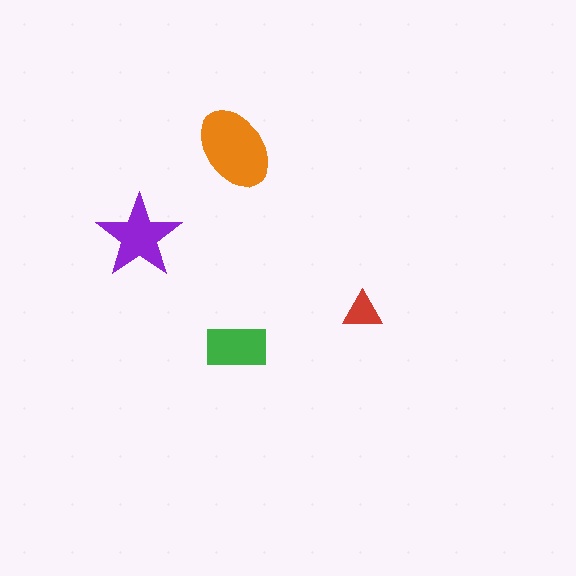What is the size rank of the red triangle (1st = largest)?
4th.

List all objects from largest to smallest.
The orange ellipse, the purple star, the green rectangle, the red triangle.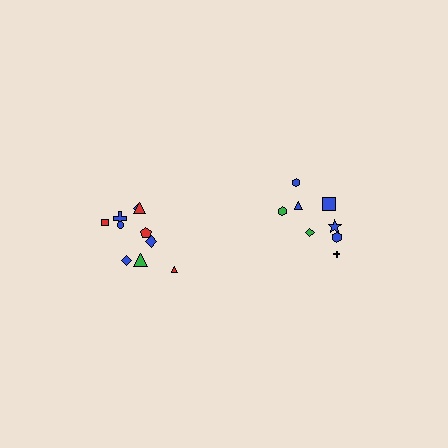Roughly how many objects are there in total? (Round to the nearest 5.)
Roughly 20 objects in total.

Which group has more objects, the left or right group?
The left group.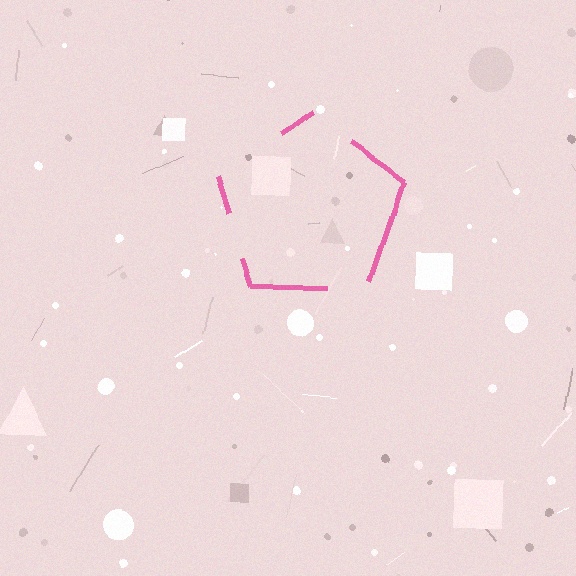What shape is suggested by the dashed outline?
The dashed outline suggests a pentagon.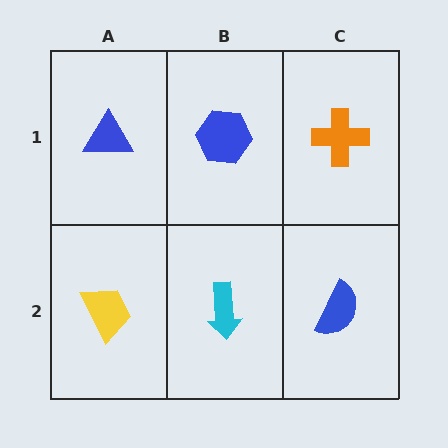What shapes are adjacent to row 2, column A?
A blue triangle (row 1, column A), a cyan arrow (row 2, column B).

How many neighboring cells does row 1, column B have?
3.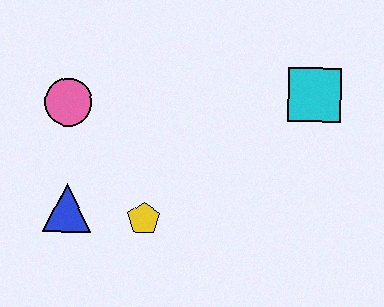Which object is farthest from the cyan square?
The blue triangle is farthest from the cyan square.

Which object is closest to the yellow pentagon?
The blue triangle is closest to the yellow pentagon.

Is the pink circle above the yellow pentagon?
Yes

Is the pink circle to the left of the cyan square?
Yes